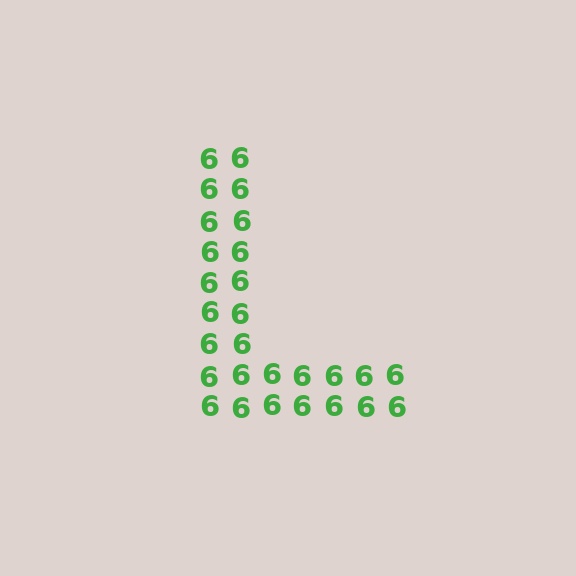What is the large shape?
The large shape is the letter L.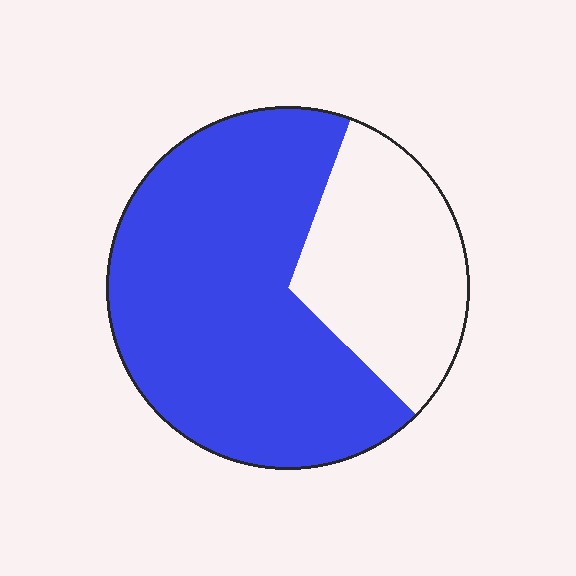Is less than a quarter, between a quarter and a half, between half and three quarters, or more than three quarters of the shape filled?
Between half and three quarters.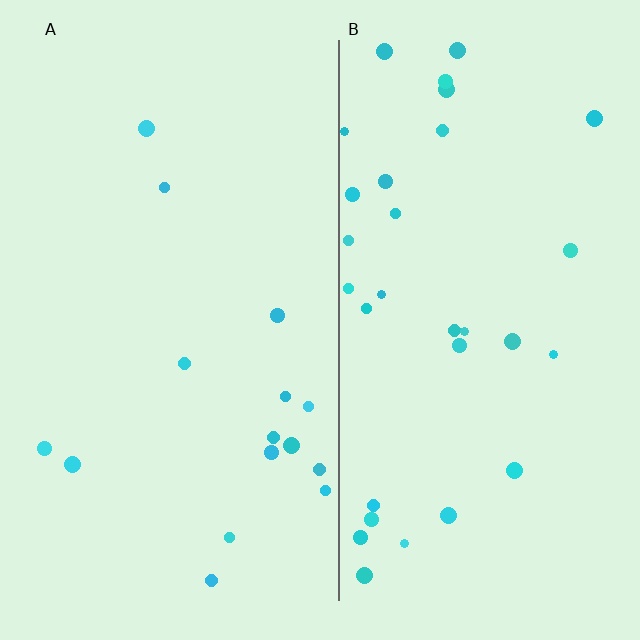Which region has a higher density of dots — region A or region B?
B (the right).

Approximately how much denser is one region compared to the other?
Approximately 2.1× — region B over region A.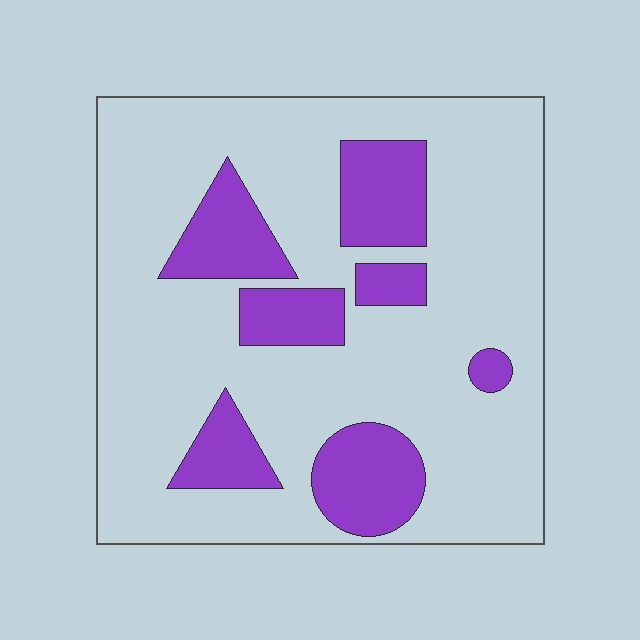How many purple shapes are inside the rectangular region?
7.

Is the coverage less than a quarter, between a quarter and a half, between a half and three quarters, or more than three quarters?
Less than a quarter.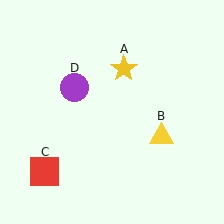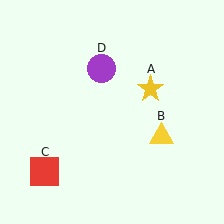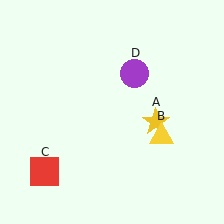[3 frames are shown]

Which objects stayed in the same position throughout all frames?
Yellow triangle (object B) and red square (object C) remained stationary.